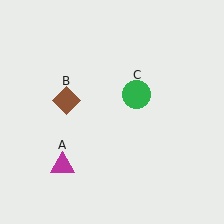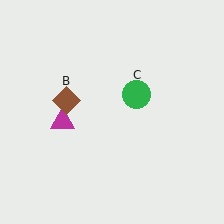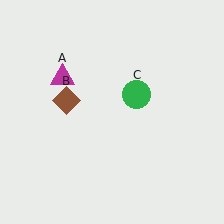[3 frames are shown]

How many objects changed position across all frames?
1 object changed position: magenta triangle (object A).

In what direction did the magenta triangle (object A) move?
The magenta triangle (object A) moved up.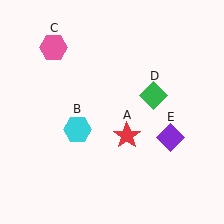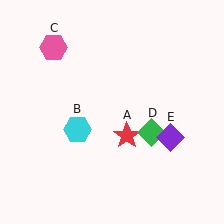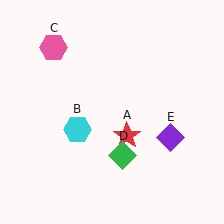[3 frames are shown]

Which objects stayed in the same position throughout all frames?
Red star (object A) and cyan hexagon (object B) and pink hexagon (object C) and purple diamond (object E) remained stationary.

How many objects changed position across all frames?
1 object changed position: green diamond (object D).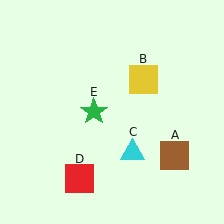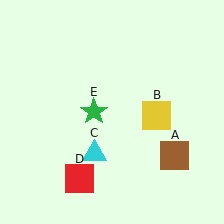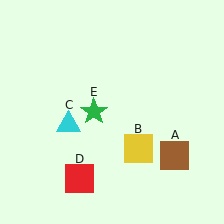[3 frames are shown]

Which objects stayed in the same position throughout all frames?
Brown square (object A) and red square (object D) and green star (object E) remained stationary.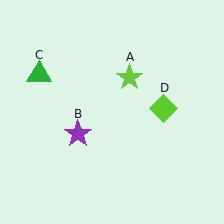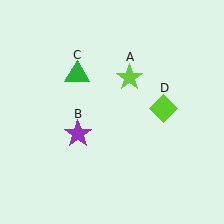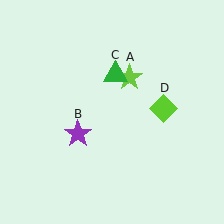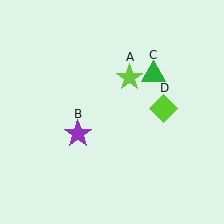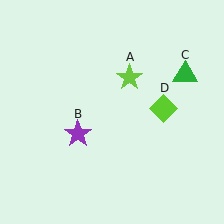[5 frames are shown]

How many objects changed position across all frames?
1 object changed position: green triangle (object C).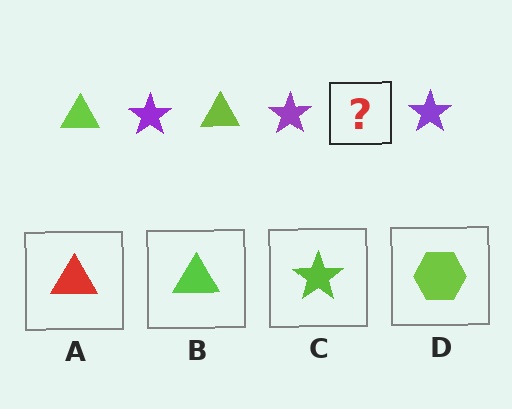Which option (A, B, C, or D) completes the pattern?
B.